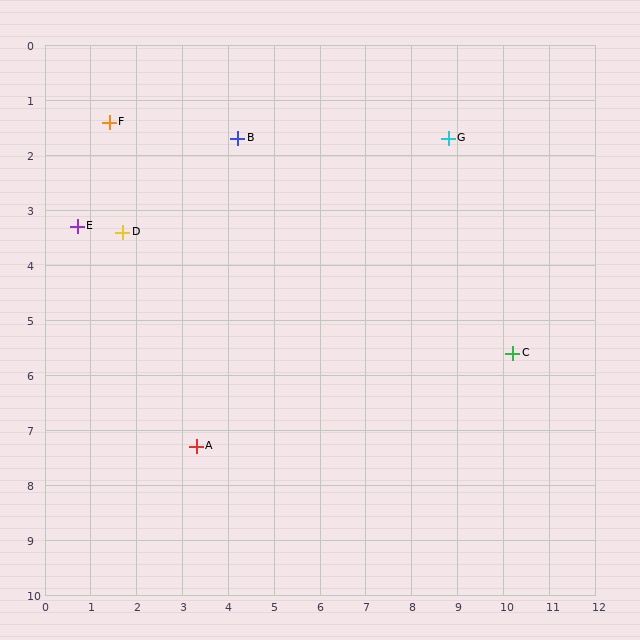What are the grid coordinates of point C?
Point C is at approximately (10.2, 5.6).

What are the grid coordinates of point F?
Point F is at approximately (1.4, 1.4).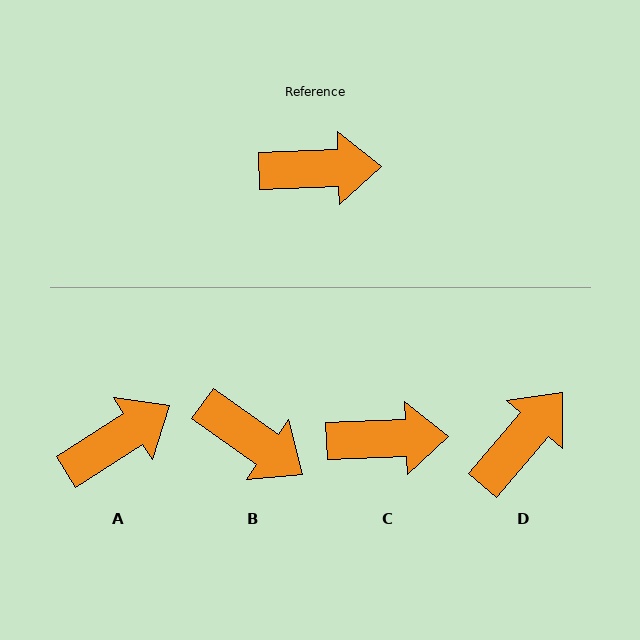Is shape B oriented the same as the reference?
No, it is off by about 37 degrees.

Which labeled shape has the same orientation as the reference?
C.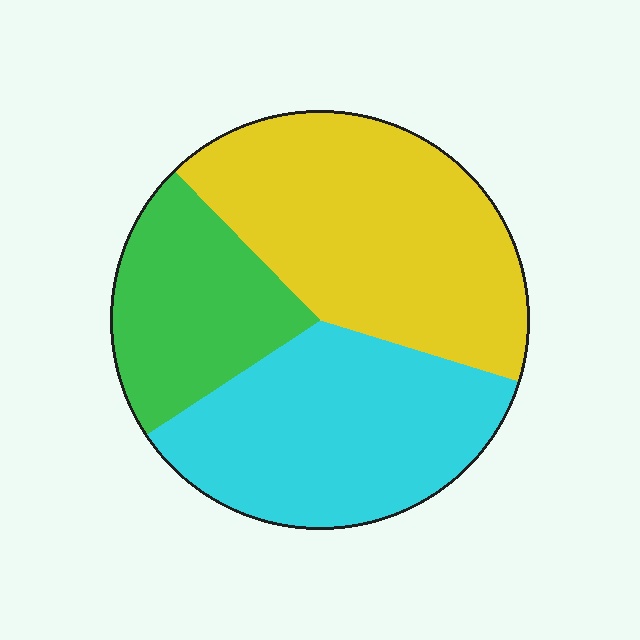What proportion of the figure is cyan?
Cyan takes up about three eighths (3/8) of the figure.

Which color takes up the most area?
Yellow, at roughly 40%.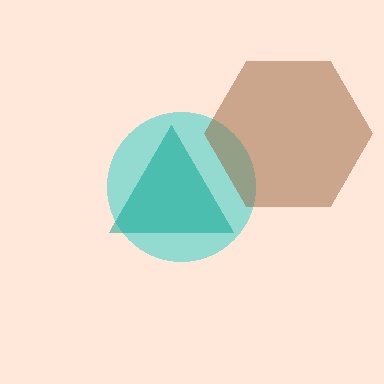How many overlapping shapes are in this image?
There are 3 overlapping shapes in the image.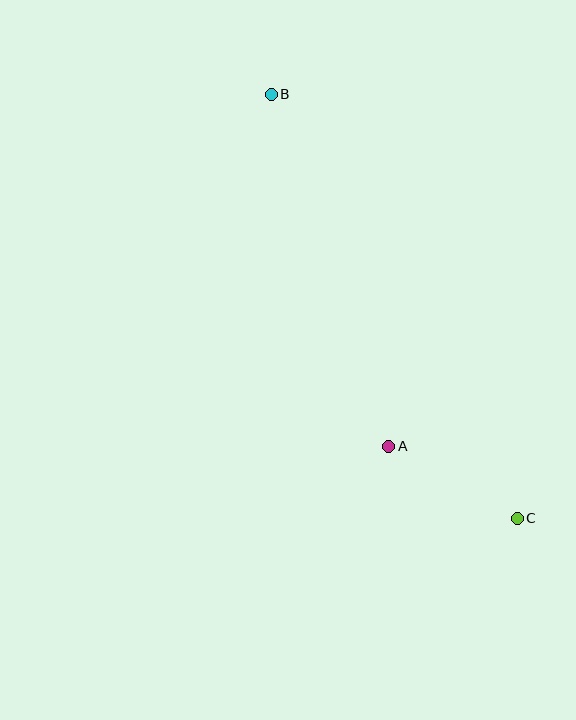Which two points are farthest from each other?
Points B and C are farthest from each other.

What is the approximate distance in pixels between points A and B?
The distance between A and B is approximately 371 pixels.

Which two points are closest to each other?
Points A and C are closest to each other.